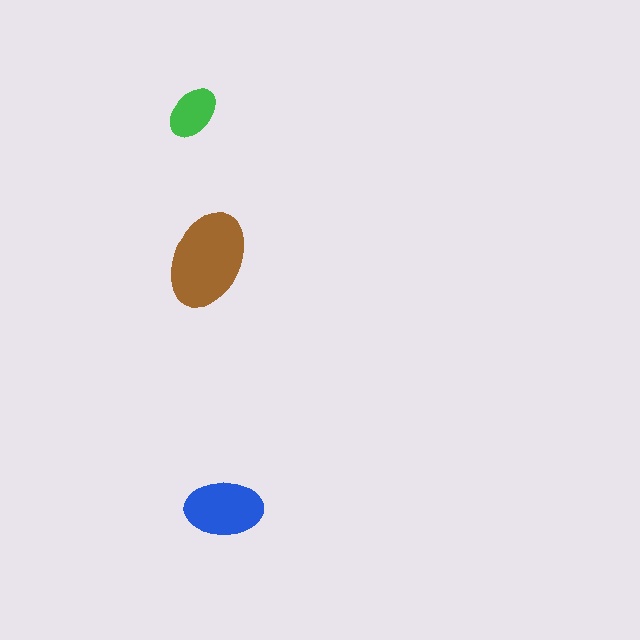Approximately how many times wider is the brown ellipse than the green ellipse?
About 2 times wider.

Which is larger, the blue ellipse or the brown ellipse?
The brown one.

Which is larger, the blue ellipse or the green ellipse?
The blue one.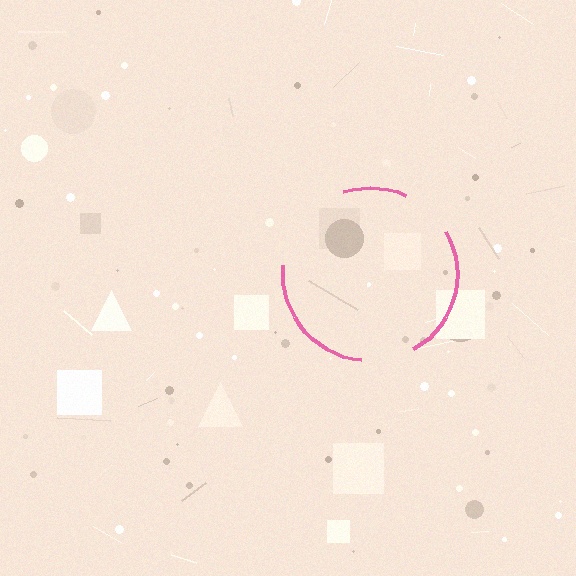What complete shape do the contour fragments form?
The contour fragments form a circle.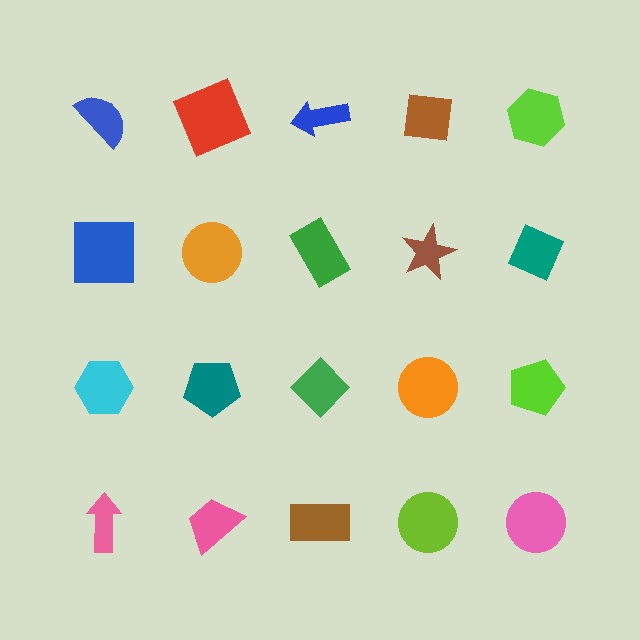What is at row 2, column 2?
An orange circle.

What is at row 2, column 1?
A blue square.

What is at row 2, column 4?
A brown star.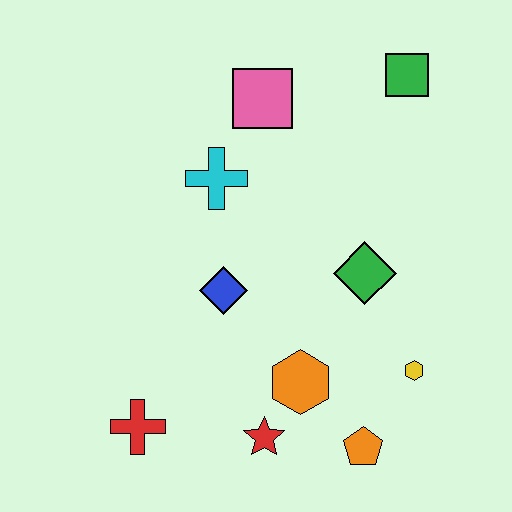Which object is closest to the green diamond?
The yellow hexagon is closest to the green diamond.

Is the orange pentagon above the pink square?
No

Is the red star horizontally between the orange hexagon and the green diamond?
No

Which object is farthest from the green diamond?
The red cross is farthest from the green diamond.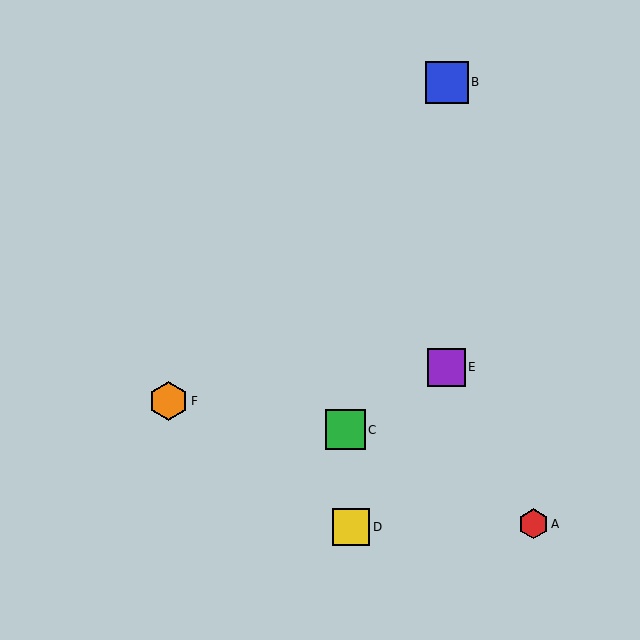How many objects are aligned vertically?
2 objects (B, E) are aligned vertically.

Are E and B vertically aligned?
Yes, both are at x≈447.